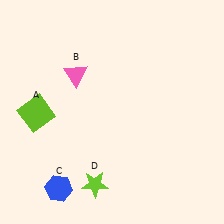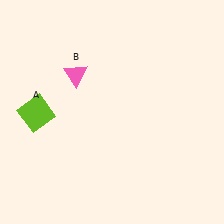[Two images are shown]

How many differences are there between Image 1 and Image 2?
There are 2 differences between the two images.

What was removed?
The lime star (D), the blue hexagon (C) were removed in Image 2.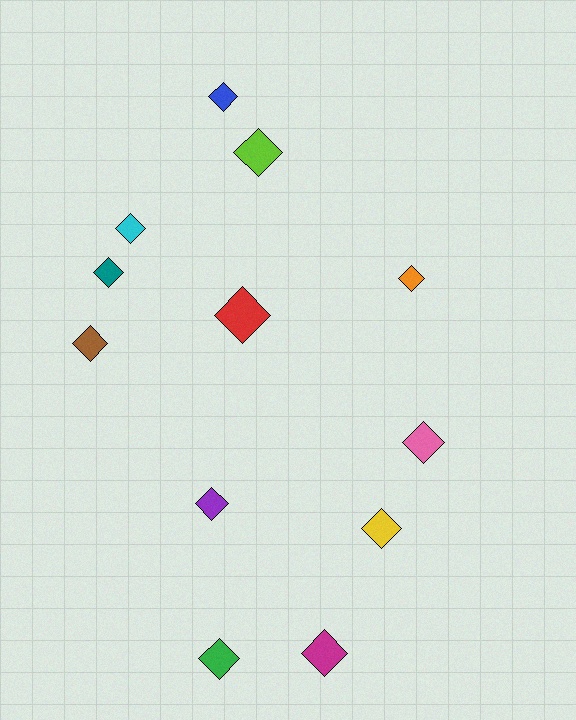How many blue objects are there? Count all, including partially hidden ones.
There is 1 blue object.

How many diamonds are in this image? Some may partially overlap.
There are 12 diamonds.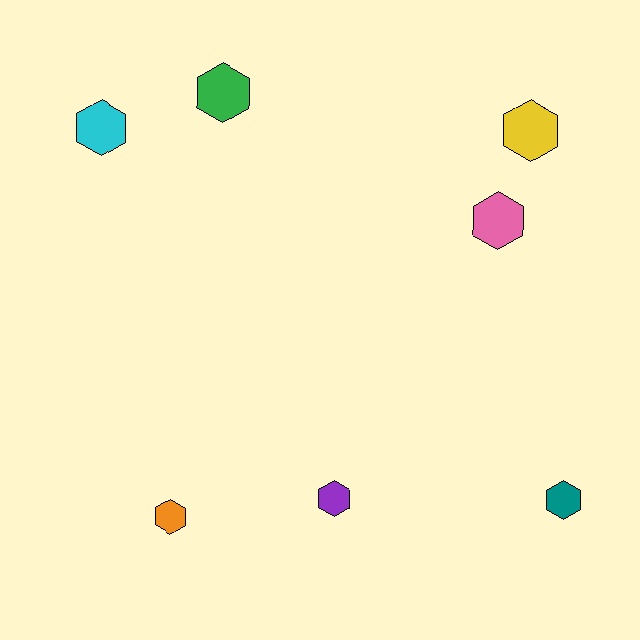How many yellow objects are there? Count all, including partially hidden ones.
There is 1 yellow object.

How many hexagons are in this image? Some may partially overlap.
There are 7 hexagons.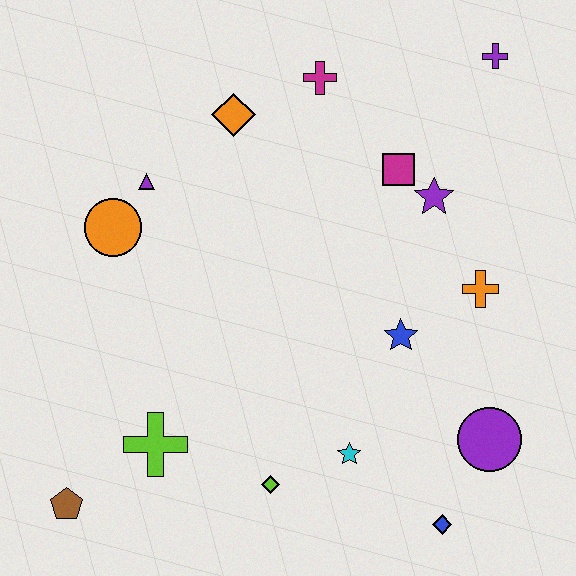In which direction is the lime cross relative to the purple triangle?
The lime cross is below the purple triangle.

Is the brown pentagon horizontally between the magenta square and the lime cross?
No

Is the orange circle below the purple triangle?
Yes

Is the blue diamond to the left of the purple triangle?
No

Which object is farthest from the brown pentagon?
The purple cross is farthest from the brown pentagon.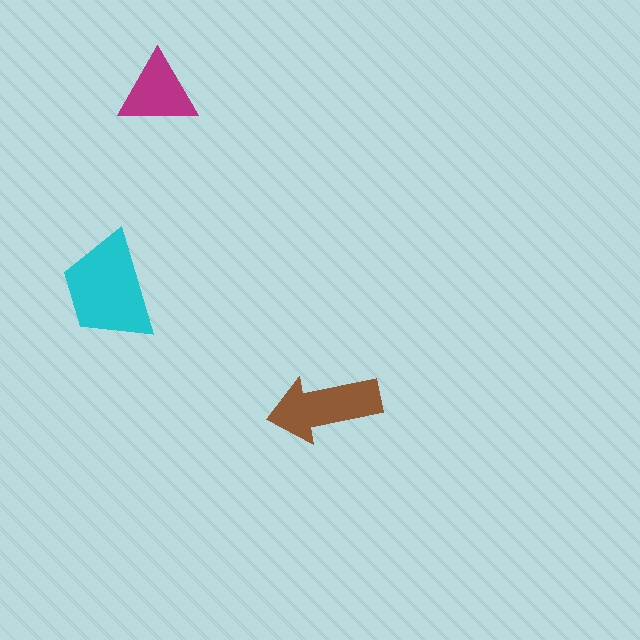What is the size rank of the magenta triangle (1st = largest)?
3rd.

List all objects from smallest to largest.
The magenta triangle, the brown arrow, the cyan trapezoid.